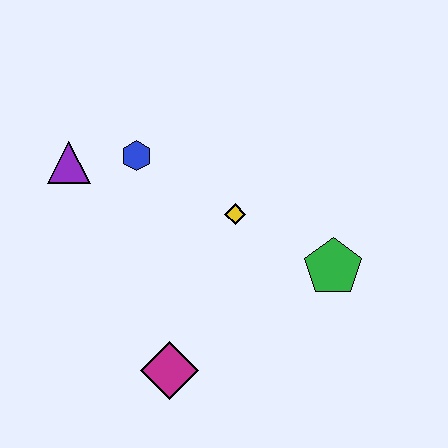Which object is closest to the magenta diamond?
The yellow diamond is closest to the magenta diamond.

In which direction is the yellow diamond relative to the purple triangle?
The yellow diamond is to the right of the purple triangle.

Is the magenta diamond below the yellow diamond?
Yes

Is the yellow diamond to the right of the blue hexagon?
Yes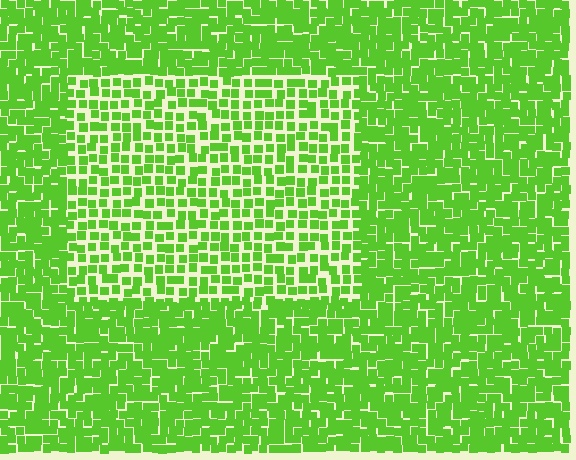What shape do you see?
I see a rectangle.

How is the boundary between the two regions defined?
The boundary is defined by a change in element density (approximately 1.7x ratio). All elements are the same color, size, and shape.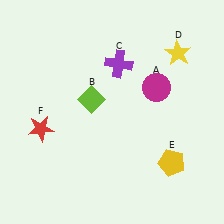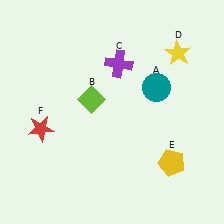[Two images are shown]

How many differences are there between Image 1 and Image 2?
There is 1 difference between the two images.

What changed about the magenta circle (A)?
In Image 1, A is magenta. In Image 2, it changed to teal.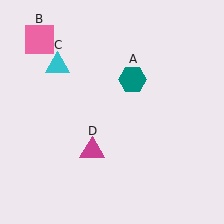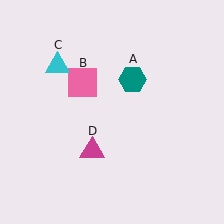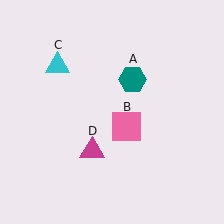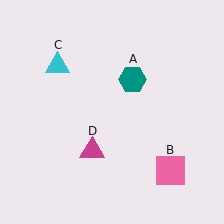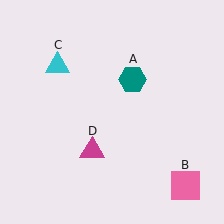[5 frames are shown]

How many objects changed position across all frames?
1 object changed position: pink square (object B).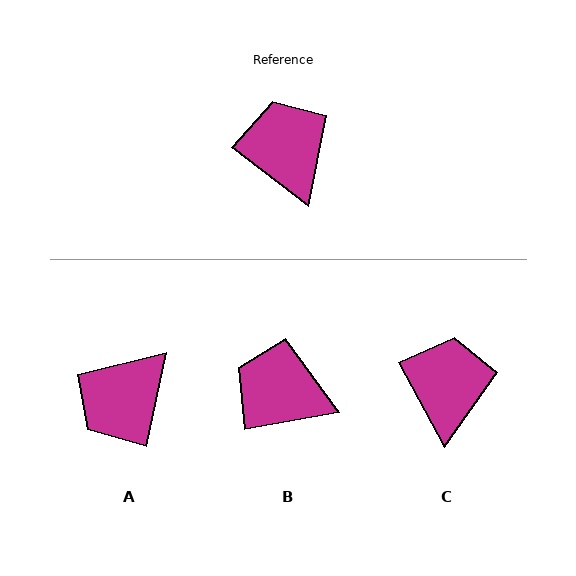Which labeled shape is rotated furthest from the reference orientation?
A, about 115 degrees away.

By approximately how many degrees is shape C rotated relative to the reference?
Approximately 24 degrees clockwise.